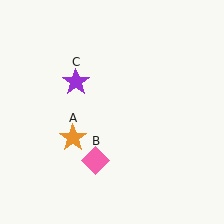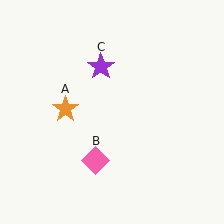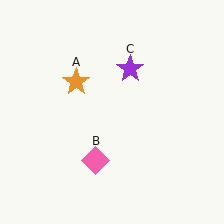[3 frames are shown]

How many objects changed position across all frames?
2 objects changed position: orange star (object A), purple star (object C).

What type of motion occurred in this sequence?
The orange star (object A), purple star (object C) rotated clockwise around the center of the scene.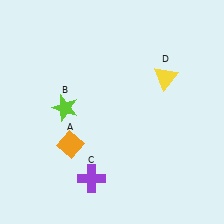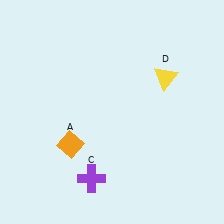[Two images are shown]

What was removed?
The lime star (B) was removed in Image 2.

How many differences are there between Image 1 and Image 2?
There is 1 difference between the two images.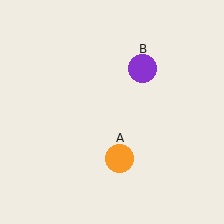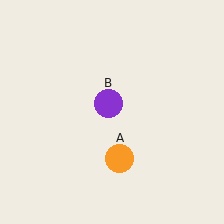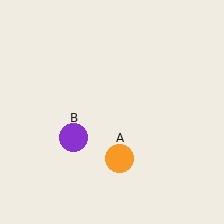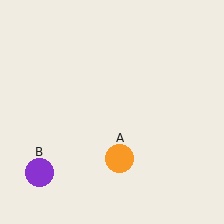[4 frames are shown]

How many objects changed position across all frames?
1 object changed position: purple circle (object B).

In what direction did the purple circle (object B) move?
The purple circle (object B) moved down and to the left.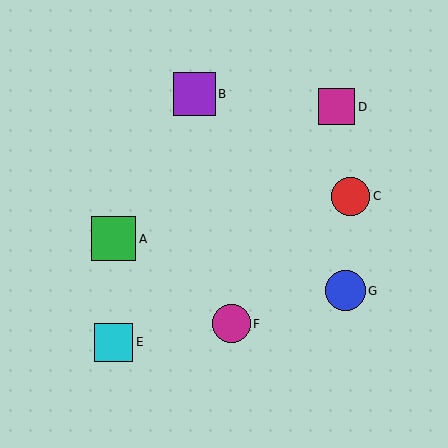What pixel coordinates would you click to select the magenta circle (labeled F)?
Click at (231, 324) to select the magenta circle F.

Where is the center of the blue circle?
The center of the blue circle is at (345, 291).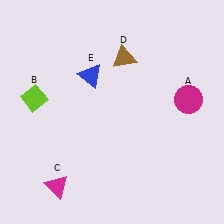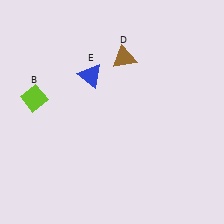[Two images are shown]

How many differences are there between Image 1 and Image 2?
There are 2 differences between the two images.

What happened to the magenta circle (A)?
The magenta circle (A) was removed in Image 2. It was in the top-right area of Image 1.